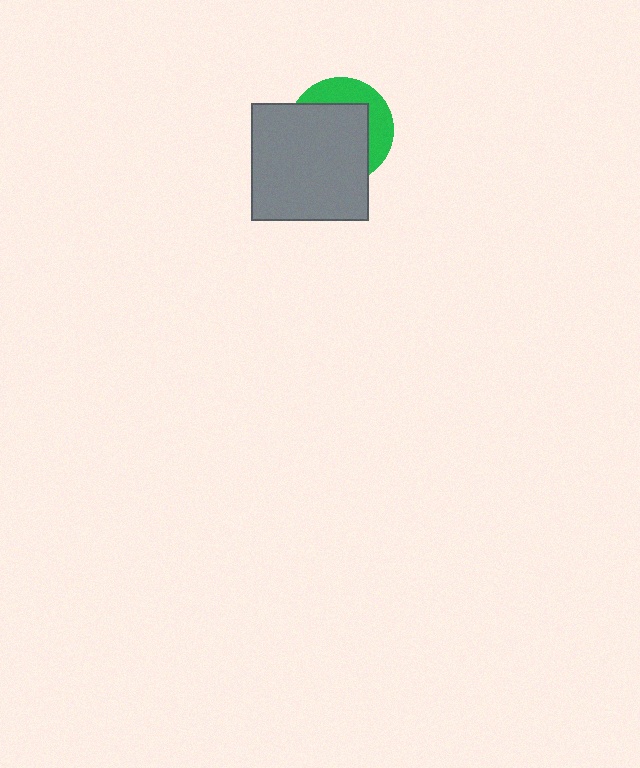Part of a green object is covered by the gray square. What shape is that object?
It is a circle.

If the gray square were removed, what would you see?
You would see the complete green circle.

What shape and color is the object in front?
The object in front is a gray square.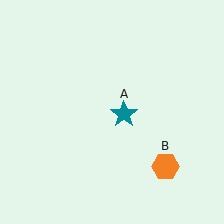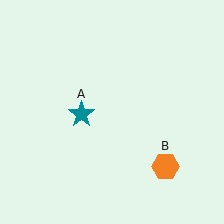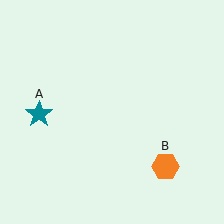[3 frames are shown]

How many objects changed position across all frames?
1 object changed position: teal star (object A).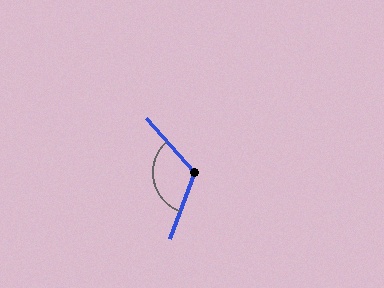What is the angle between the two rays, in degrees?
Approximately 117 degrees.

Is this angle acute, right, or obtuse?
It is obtuse.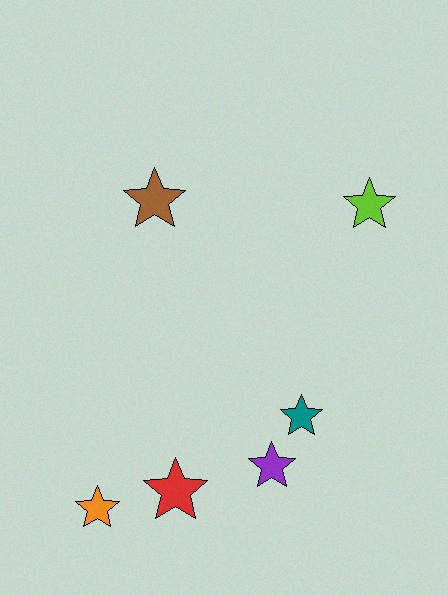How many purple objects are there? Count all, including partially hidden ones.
There is 1 purple object.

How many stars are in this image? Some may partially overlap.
There are 6 stars.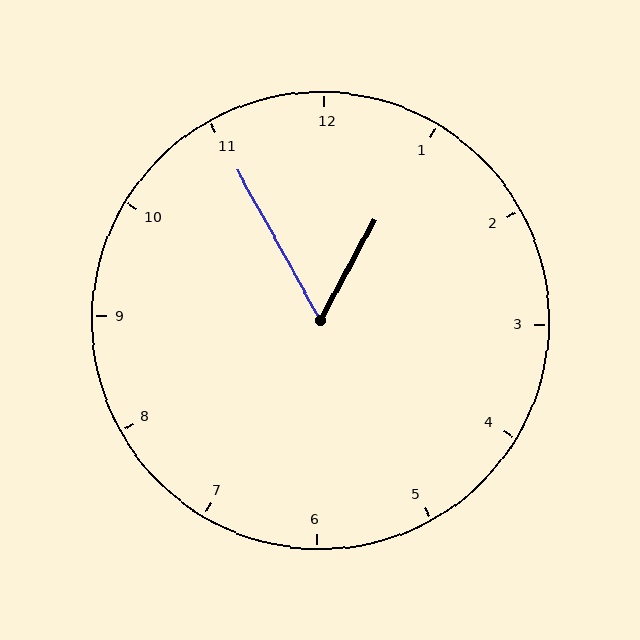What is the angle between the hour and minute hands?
Approximately 58 degrees.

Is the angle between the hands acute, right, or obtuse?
It is acute.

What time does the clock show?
12:55.